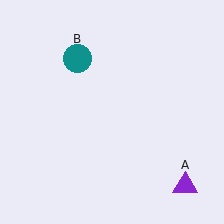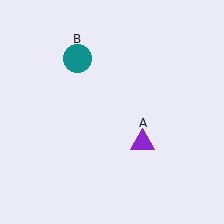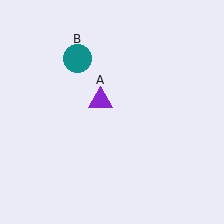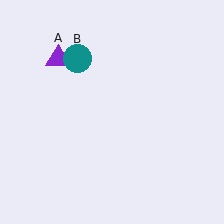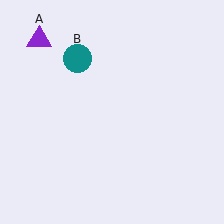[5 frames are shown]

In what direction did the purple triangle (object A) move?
The purple triangle (object A) moved up and to the left.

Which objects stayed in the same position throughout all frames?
Teal circle (object B) remained stationary.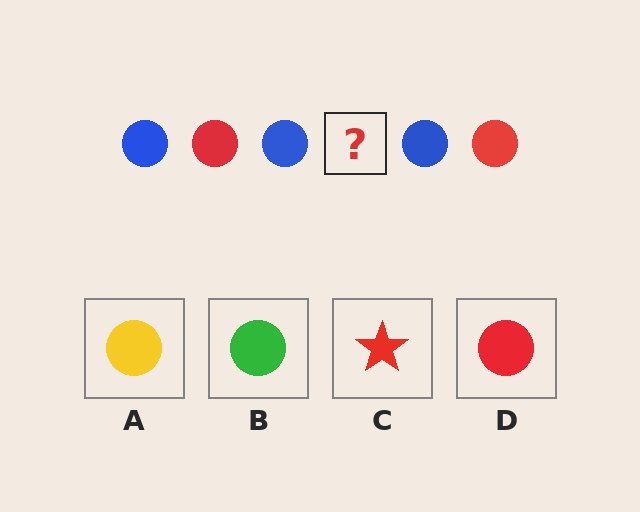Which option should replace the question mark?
Option D.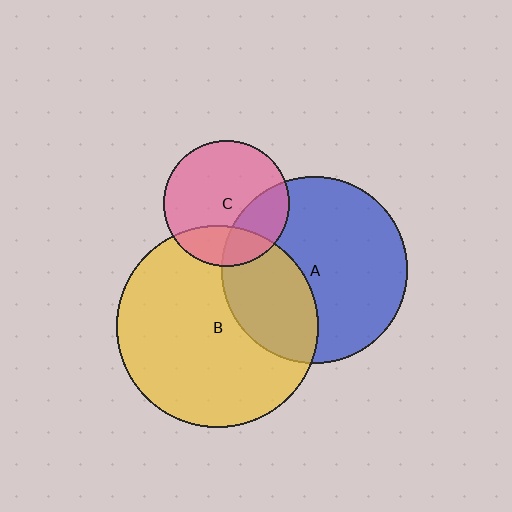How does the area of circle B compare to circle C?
Approximately 2.6 times.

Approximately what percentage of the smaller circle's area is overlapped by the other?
Approximately 25%.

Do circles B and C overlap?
Yes.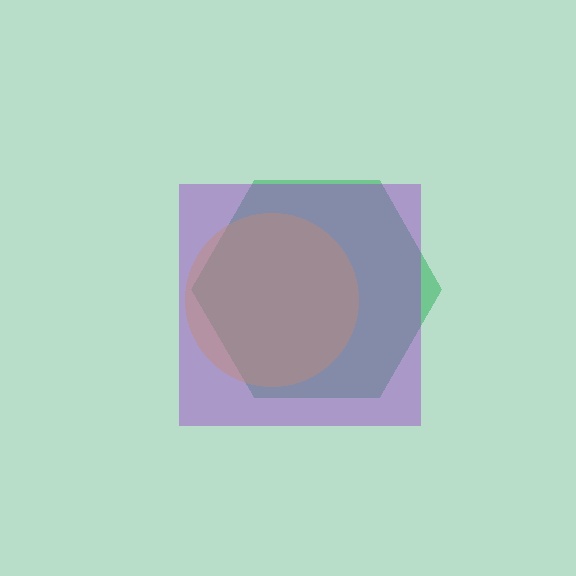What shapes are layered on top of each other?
The layered shapes are: a green hexagon, a yellow circle, a purple square.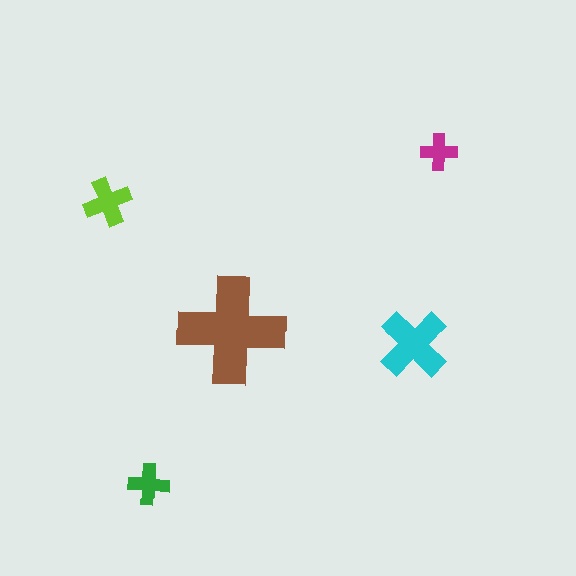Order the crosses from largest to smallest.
the brown one, the cyan one, the lime one, the green one, the magenta one.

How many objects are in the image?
There are 5 objects in the image.